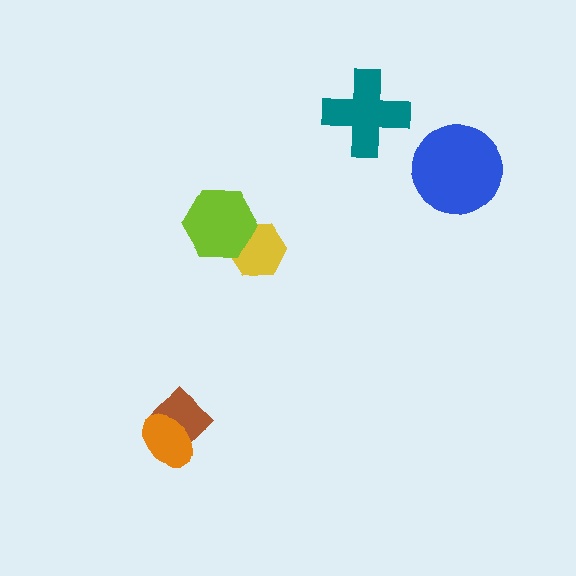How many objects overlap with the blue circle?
0 objects overlap with the blue circle.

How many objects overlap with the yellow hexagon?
1 object overlaps with the yellow hexagon.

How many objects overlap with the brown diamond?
1 object overlaps with the brown diamond.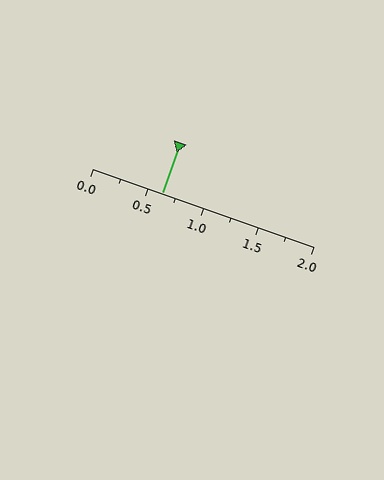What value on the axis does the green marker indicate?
The marker indicates approximately 0.62.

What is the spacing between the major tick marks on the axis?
The major ticks are spaced 0.5 apart.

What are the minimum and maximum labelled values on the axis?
The axis runs from 0.0 to 2.0.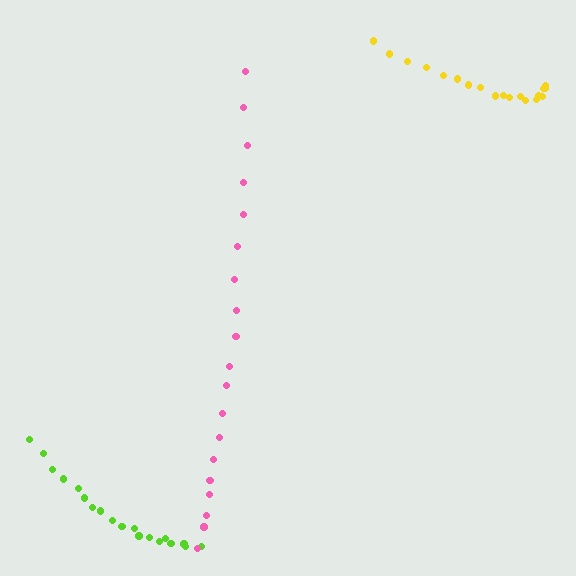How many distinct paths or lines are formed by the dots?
There are 3 distinct paths.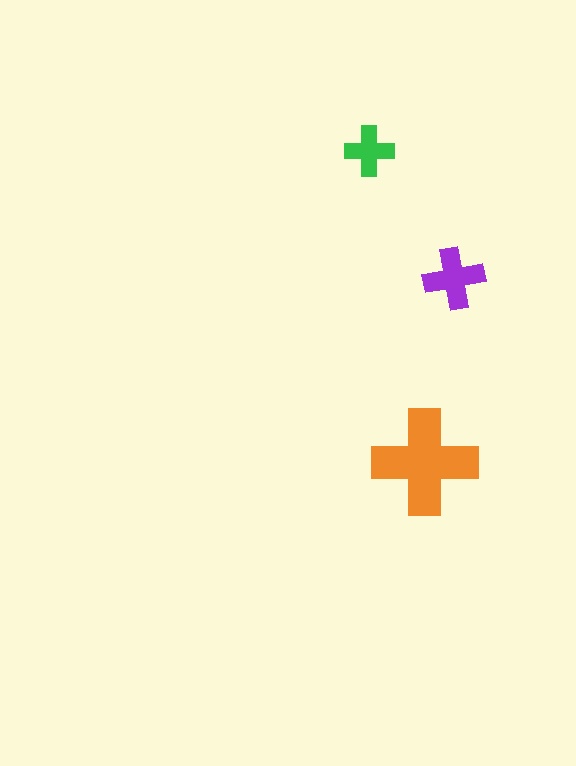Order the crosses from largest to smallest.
the orange one, the purple one, the green one.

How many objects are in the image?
There are 3 objects in the image.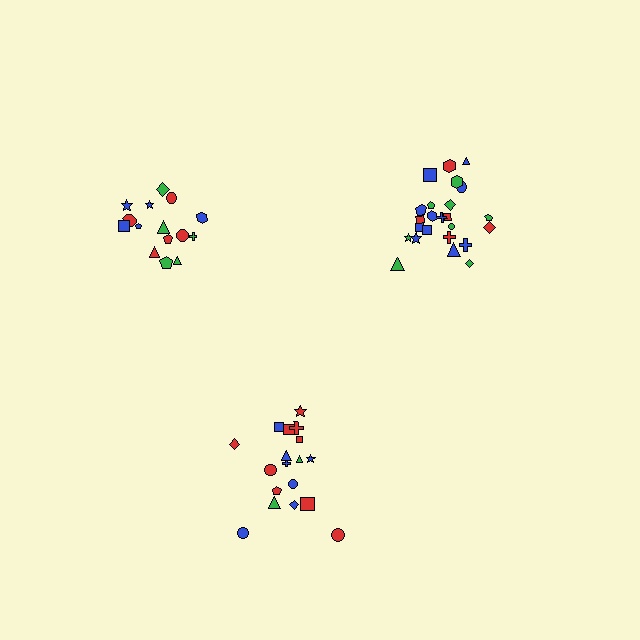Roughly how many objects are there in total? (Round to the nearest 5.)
Roughly 60 objects in total.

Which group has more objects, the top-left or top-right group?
The top-right group.